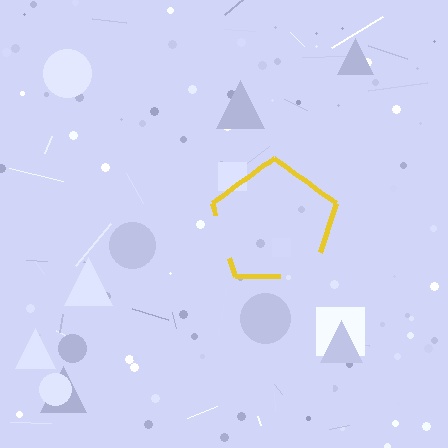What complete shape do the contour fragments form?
The contour fragments form a pentagon.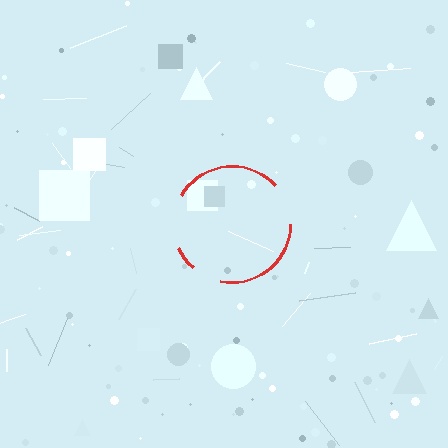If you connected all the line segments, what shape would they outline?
They would outline a circle.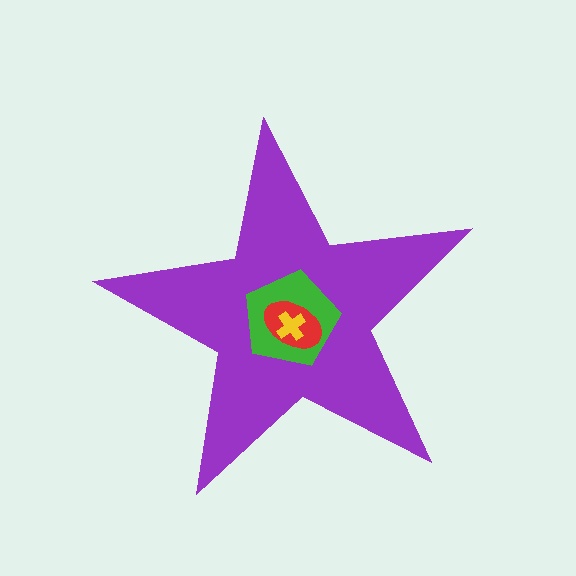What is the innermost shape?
The yellow cross.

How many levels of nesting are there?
4.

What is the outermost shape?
The purple star.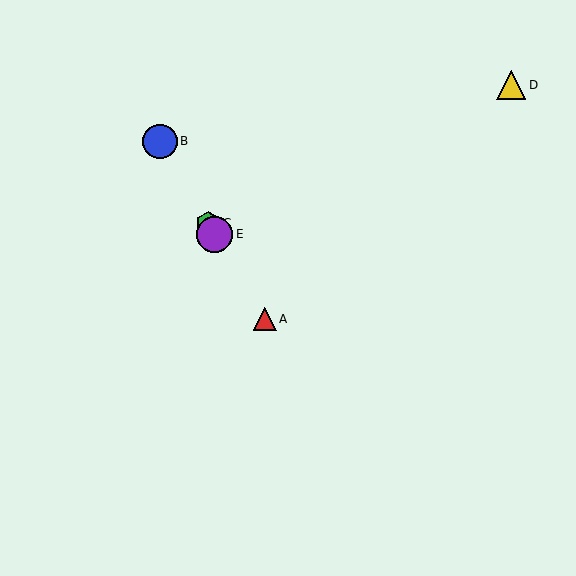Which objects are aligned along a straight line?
Objects A, B, C, E are aligned along a straight line.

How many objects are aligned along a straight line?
4 objects (A, B, C, E) are aligned along a straight line.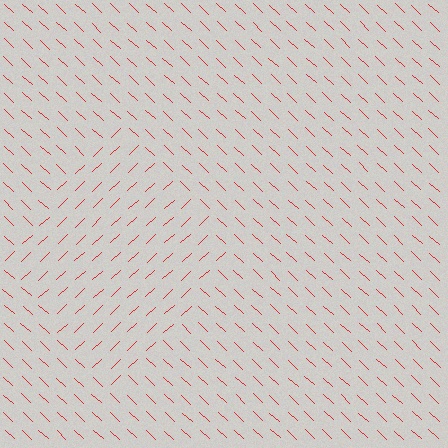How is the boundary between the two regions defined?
The boundary is defined purely by a change in line orientation (approximately 85 degrees difference). All lines are the same color and thickness.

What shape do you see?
I see a diamond.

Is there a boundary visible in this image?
Yes, there is a texture boundary formed by a change in line orientation.